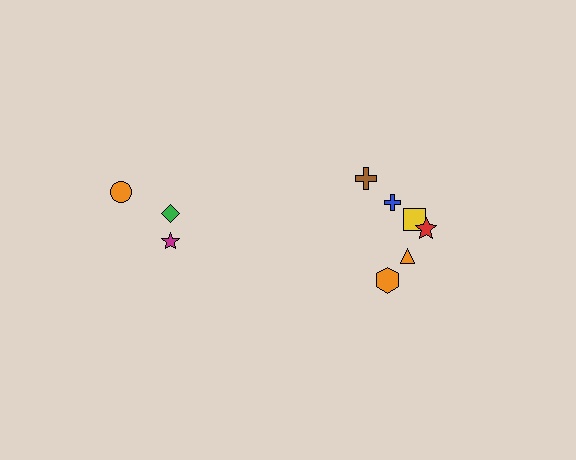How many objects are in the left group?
There are 3 objects.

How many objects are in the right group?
There are 6 objects.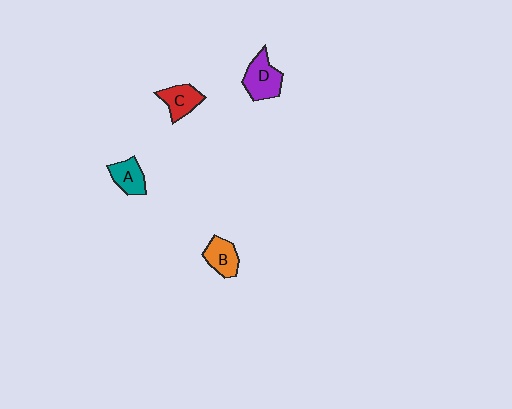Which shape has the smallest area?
Shape A (teal).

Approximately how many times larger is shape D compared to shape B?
Approximately 1.3 times.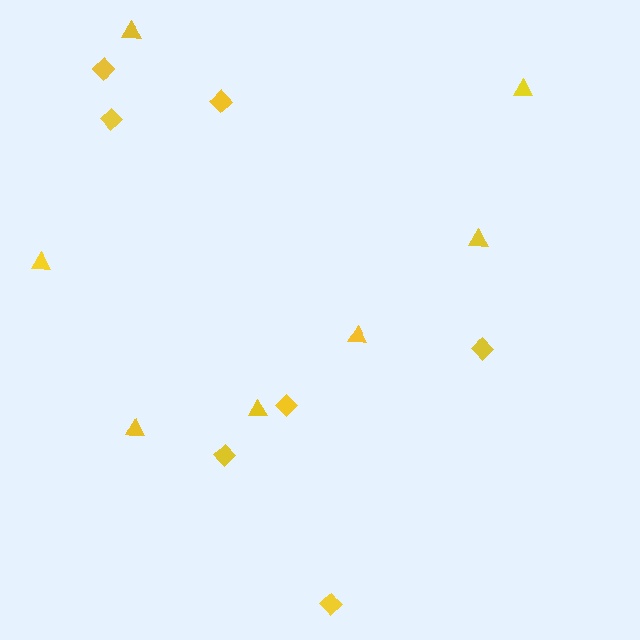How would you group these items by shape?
There are 2 groups: one group of triangles (7) and one group of diamonds (7).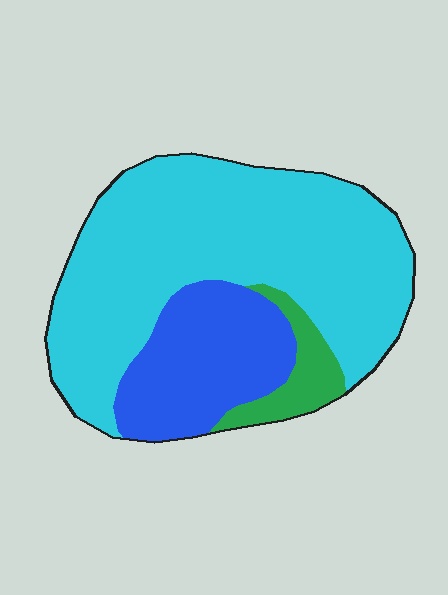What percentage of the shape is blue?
Blue takes up about one quarter (1/4) of the shape.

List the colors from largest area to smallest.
From largest to smallest: cyan, blue, green.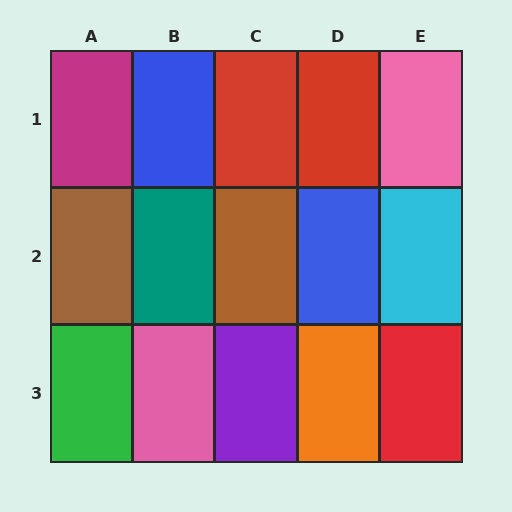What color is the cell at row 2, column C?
Brown.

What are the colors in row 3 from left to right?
Green, pink, purple, orange, red.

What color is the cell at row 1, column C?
Red.